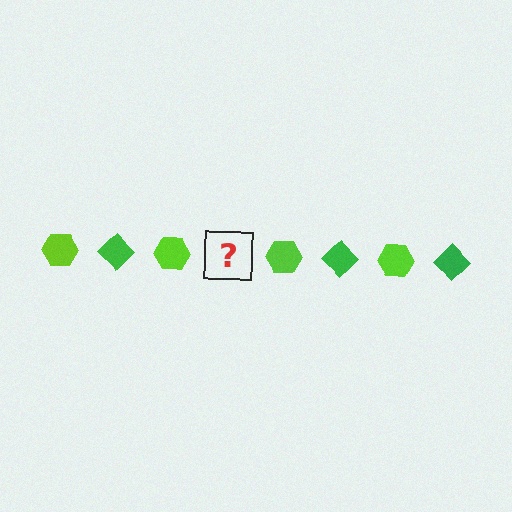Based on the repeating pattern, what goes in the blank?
The blank should be a green diamond.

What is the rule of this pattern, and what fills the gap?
The rule is that the pattern alternates between lime hexagon and green diamond. The gap should be filled with a green diamond.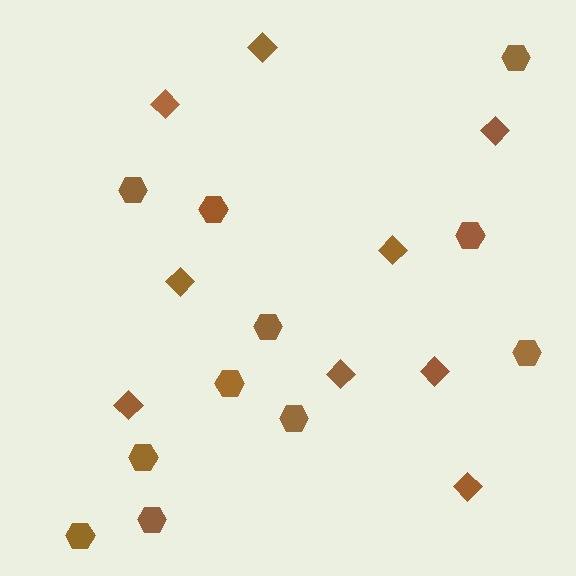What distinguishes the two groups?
There are 2 groups: one group of diamonds (9) and one group of hexagons (11).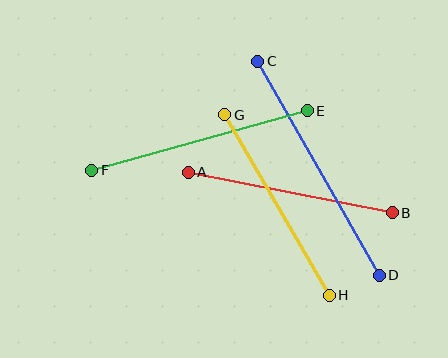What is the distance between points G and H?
The distance is approximately 209 pixels.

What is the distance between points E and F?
The distance is approximately 223 pixels.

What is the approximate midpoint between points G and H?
The midpoint is at approximately (277, 205) pixels.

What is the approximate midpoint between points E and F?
The midpoint is at approximately (200, 141) pixels.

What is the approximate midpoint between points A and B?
The midpoint is at approximately (290, 192) pixels.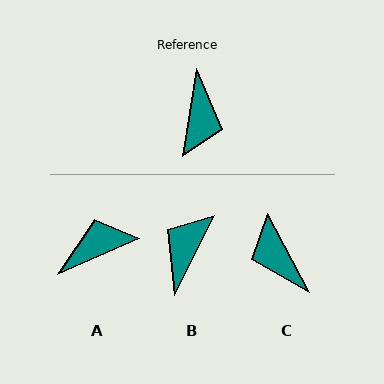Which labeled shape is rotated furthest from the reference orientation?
B, about 163 degrees away.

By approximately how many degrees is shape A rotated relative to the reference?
Approximately 123 degrees counter-clockwise.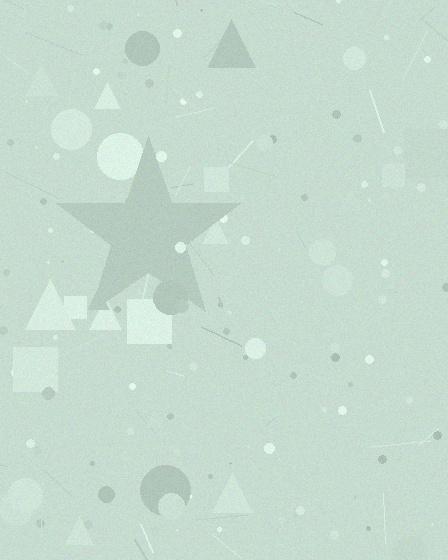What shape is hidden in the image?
A star is hidden in the image.